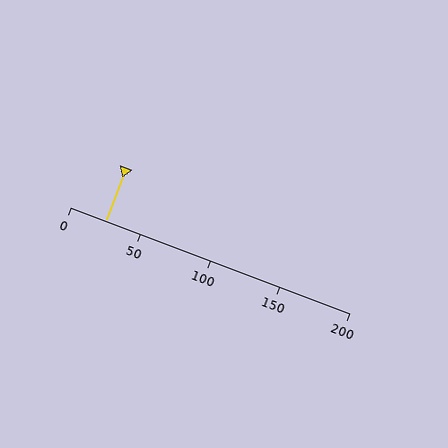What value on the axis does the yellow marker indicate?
The marker indicates approximately 25.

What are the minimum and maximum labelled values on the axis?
The axis runs from 0 to 200.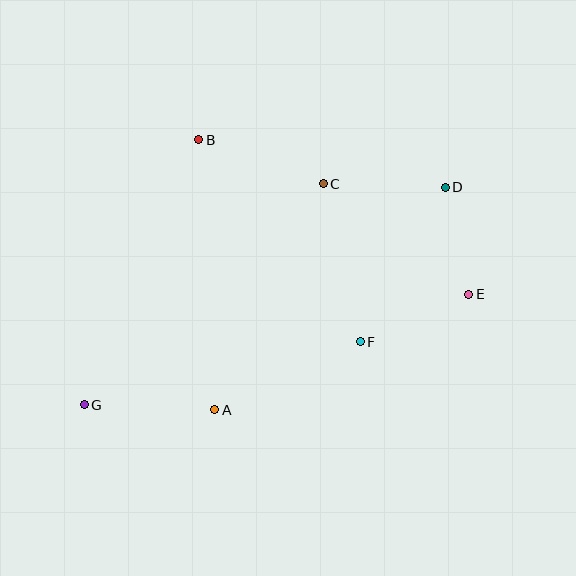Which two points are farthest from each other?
Points D and G are farthest from each other.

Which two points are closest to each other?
Points D and E are closest to each other.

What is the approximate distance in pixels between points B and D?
The distance between B and D is approximately 251 pixels.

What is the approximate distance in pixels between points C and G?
The distance between C and G is approximately 326 pixels.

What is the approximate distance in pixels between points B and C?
The distance between B and C is approximately 132 pixels.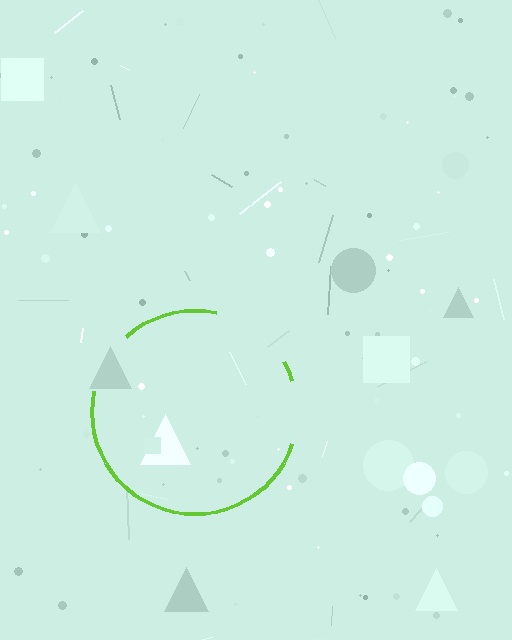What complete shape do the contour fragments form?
The contour fragments form a circle.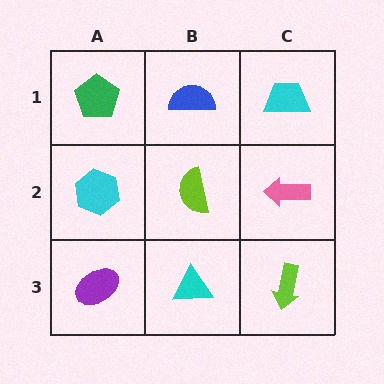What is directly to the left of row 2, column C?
A lime semicircle.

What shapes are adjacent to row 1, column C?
A pink arrow (row 2, column C), a blue semicircle (row 1, column B).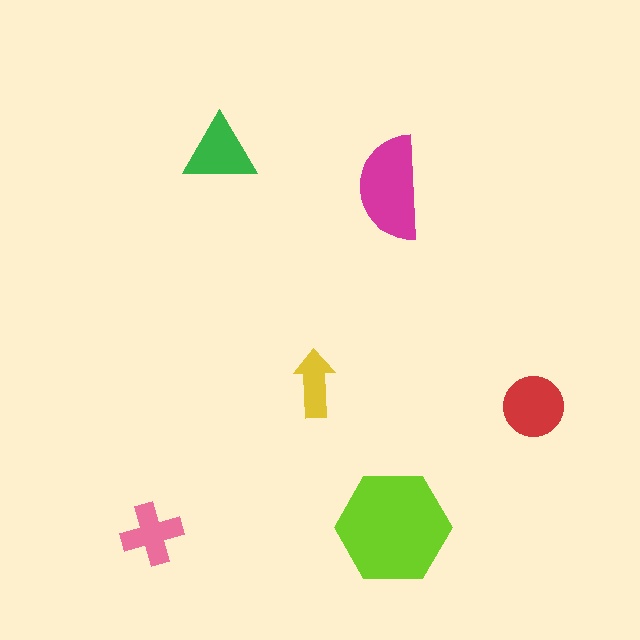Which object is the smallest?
The yellow arrow.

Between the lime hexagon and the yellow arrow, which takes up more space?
The lime hexagon.